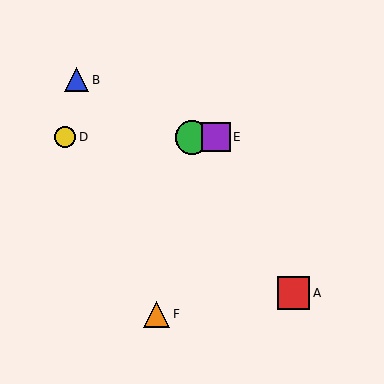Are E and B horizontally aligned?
No, E is at y≈137 and B is at y≈80.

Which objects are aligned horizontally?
Objects C, D, E are aligned horizontally.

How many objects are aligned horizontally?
3 objects (C, D, E) are aligned horizontally.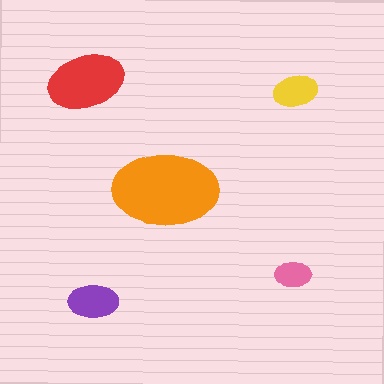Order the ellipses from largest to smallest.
the orange one, the red one, the purple one, the yellow one, the pink one.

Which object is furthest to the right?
The yellow ellipse is rightmost.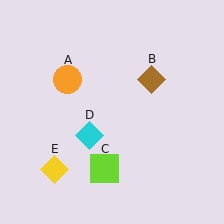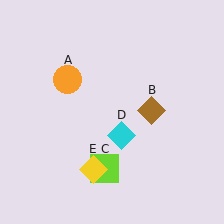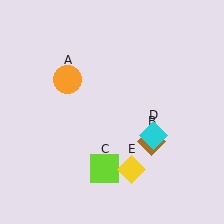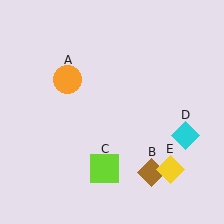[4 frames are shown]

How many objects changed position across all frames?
3 objects changed position: brown diamond (object B), cyan diamond (object D), yellow diamond (object E).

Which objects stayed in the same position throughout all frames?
Orange circle (object A) and lime square (object C) remained stationary.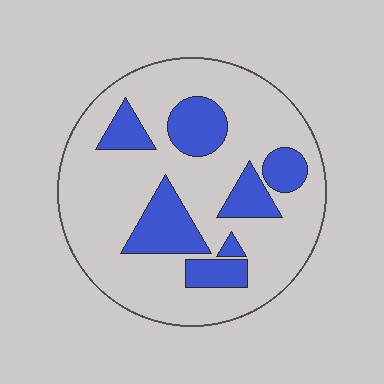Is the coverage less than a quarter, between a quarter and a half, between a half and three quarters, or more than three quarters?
Less than a quarter.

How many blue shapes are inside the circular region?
7.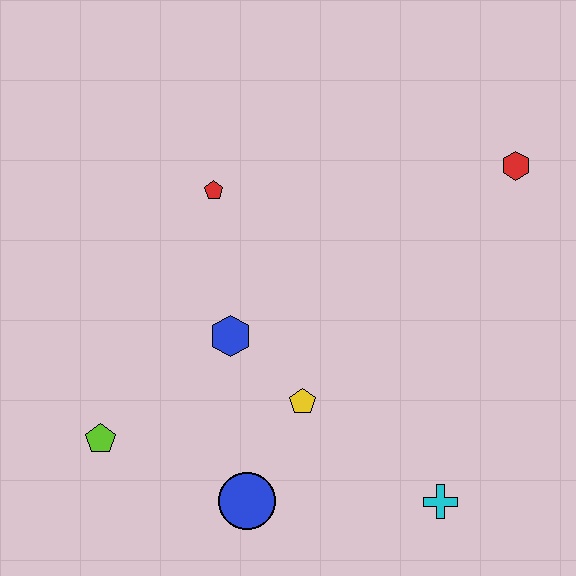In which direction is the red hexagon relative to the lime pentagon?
The red hexagon is to the right of the lime pentagon.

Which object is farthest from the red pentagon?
The cyan cross is farthest from the red pentagon.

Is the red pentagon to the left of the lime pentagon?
No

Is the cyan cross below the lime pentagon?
Yes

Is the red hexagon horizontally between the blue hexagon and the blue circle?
No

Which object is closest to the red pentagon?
The blue hexagon is closest to the red pentagon.